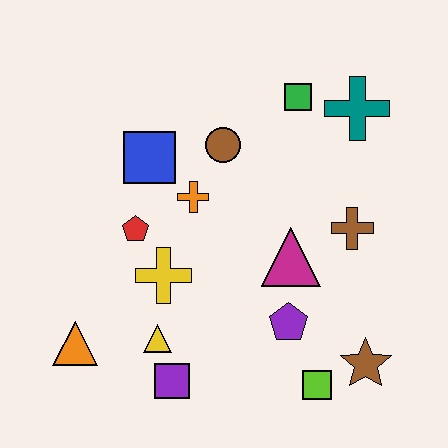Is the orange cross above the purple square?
Yes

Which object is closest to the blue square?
The orange cross is closest to the blue square.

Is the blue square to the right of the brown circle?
No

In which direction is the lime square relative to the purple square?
The lime square is to the right of the purple square.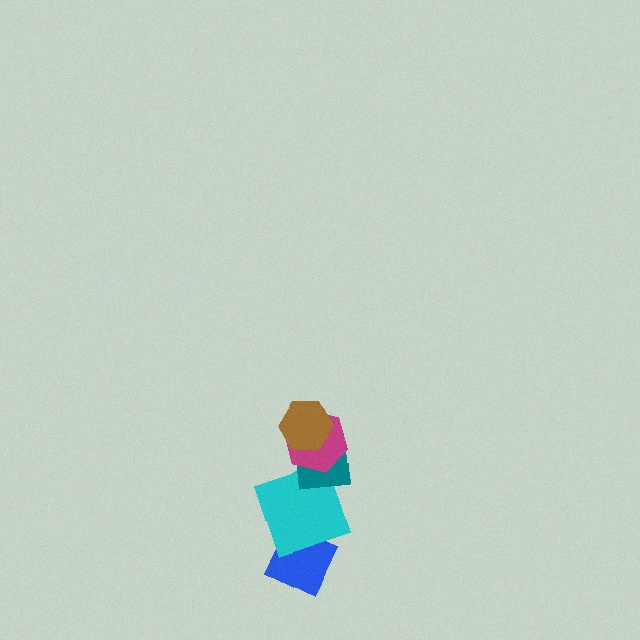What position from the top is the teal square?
The teal square is 3rd from the top.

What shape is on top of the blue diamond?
The cyan square is on top of the blue diamond.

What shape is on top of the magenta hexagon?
The brown hexagon is on top of the magenta hexagon.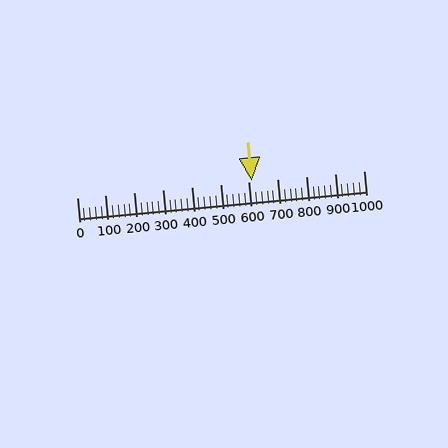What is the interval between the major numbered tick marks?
The major tick marks are spaced 100 units apart.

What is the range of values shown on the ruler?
The ruler shows values from 0 to 1000.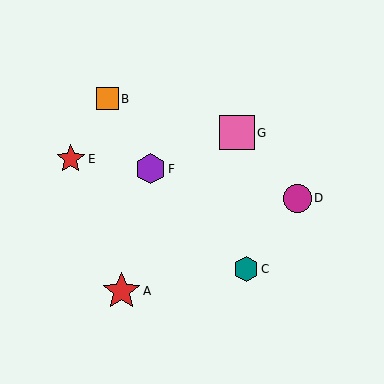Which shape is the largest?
The red star (labeled A) is the largest.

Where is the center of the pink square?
The center of the pink square is at (237, 133).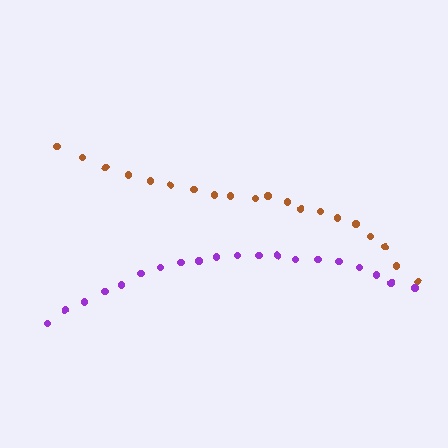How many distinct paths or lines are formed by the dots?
There are 2 distinct paths.